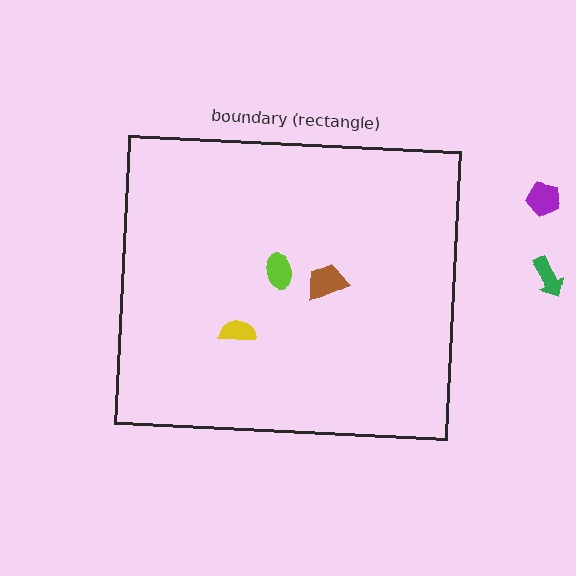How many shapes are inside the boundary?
3 inside, 2 outside.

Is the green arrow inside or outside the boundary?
Outside.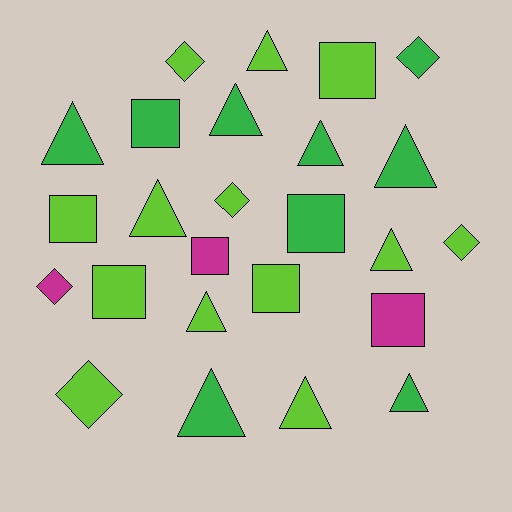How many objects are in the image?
There are 25 objects.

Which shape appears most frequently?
Triangle, with 11 objects.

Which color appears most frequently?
Lime, with 13 objects.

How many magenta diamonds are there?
There is 1 magenta diamond.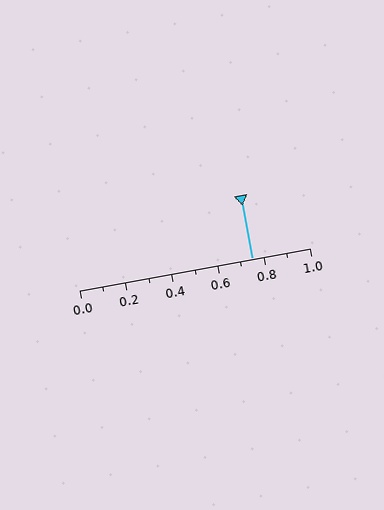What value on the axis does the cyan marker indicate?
The marker indicates approximately 0.75.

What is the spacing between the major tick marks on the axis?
The major ticks are spaced 0.2 apart.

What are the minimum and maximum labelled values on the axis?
The axis runs from 0.0 to 1.0.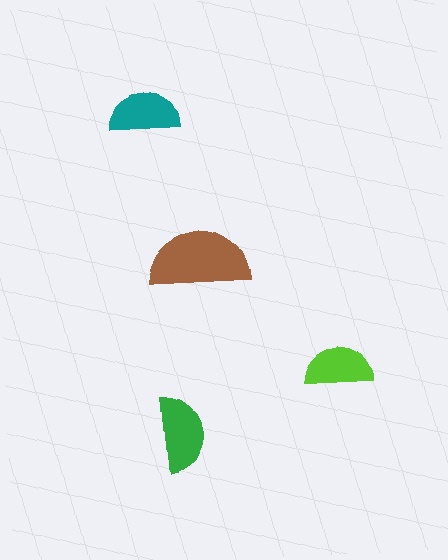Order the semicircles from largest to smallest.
the brown one, the green one, the teal one, the lime one.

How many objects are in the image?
There are 4 objects in the image.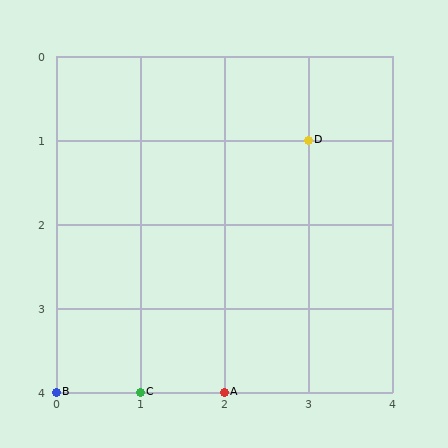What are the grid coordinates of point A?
Point A is at grid coordinates (2, 4).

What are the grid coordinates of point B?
Point B is at grid coordinates (0, 4).